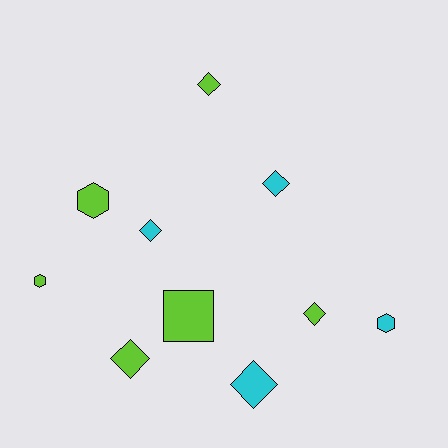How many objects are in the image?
There are 10 objects.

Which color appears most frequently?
Lime, with 6 objects.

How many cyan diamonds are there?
There are 3 cyan diamonds.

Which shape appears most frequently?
Diamond, with 6 objects.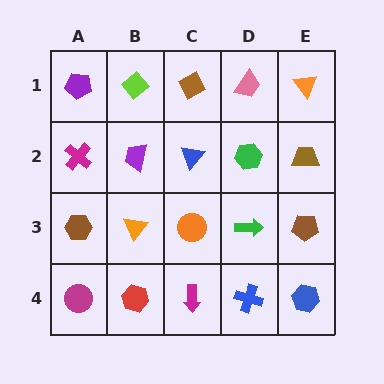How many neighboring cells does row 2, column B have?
4.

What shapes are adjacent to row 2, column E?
An orange triangle (row 1, column E), a brown pentagon (row 3, column E), a green hexagon (row 2, column D).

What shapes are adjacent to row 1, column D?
A green hexagon (row 2, column D), a brown diamond (row 1, column C), an orange triangle (row 1, column E).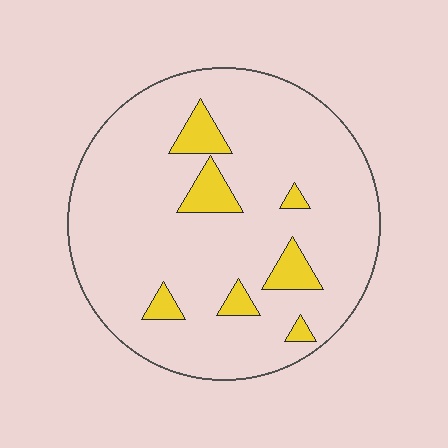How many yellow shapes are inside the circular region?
7.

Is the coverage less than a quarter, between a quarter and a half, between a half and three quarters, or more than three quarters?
Less than a quarter.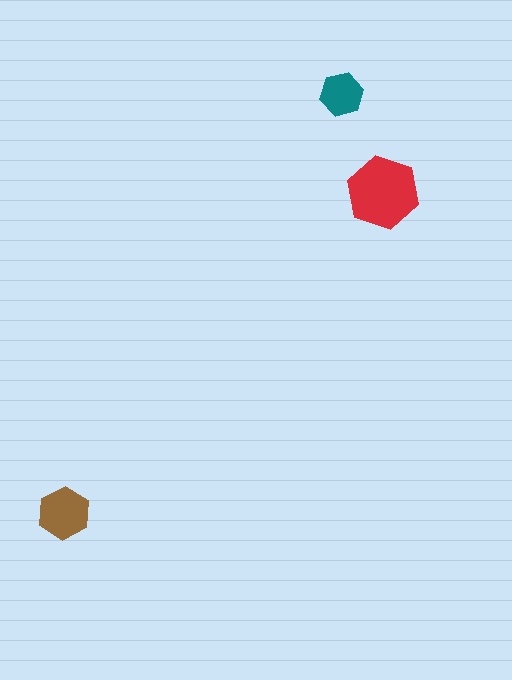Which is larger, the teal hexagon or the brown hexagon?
The brown one.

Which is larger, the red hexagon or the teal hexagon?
The red one.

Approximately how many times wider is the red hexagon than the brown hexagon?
About 1.5 times wider.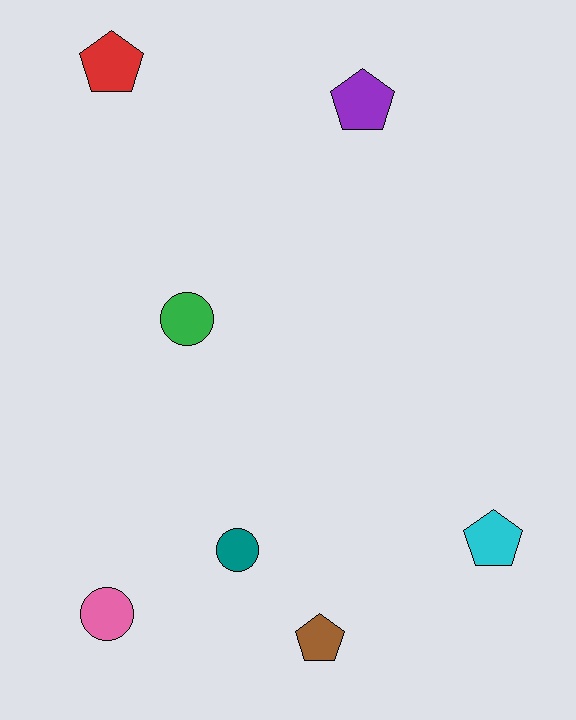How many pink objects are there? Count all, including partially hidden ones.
There is 1 pink object.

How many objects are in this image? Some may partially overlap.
There are 7 objects.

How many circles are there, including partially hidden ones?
There are 3 circles.